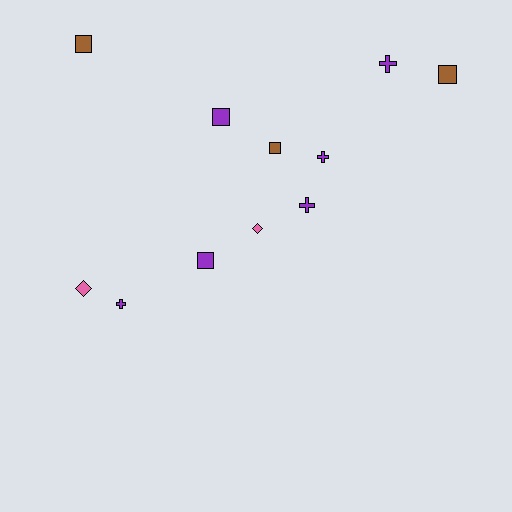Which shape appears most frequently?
Square, with 5 objects.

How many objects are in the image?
There are 11 objects.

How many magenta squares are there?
There are no magenta squares.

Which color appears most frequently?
Purple, with 6 objects.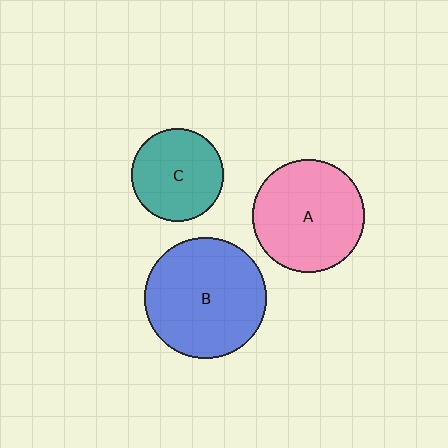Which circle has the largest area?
Circle B (blue).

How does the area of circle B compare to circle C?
Approximately 1.7 times.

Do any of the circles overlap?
No, none of the circles overlap.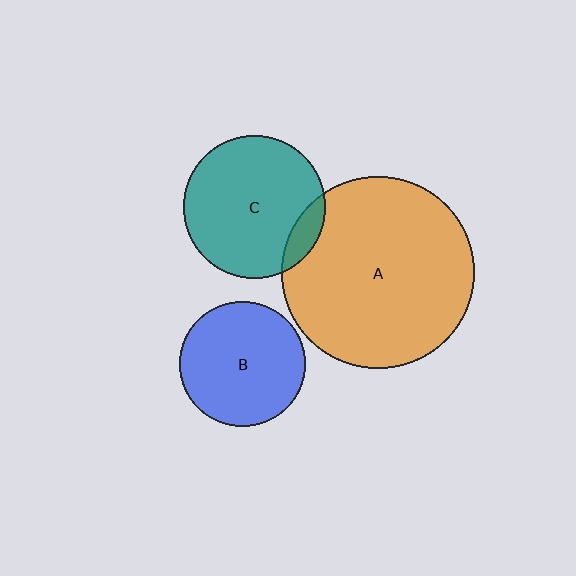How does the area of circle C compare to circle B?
Approximately 1.3 times.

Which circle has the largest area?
Circle A (orange).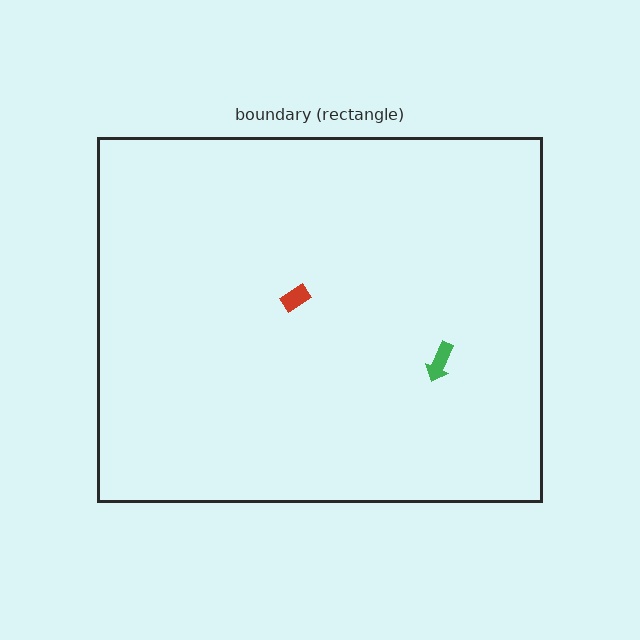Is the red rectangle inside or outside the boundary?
Inside.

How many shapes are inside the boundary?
2 inside, 0 outside.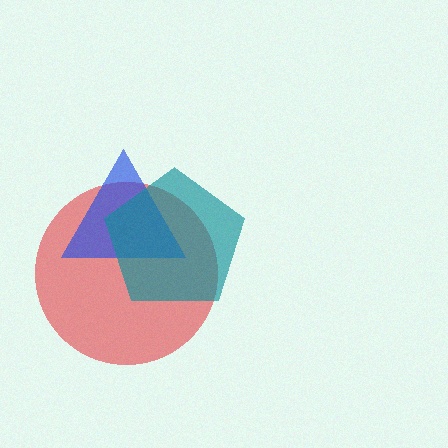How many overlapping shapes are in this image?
There are 3 overlapping shapes in the image.